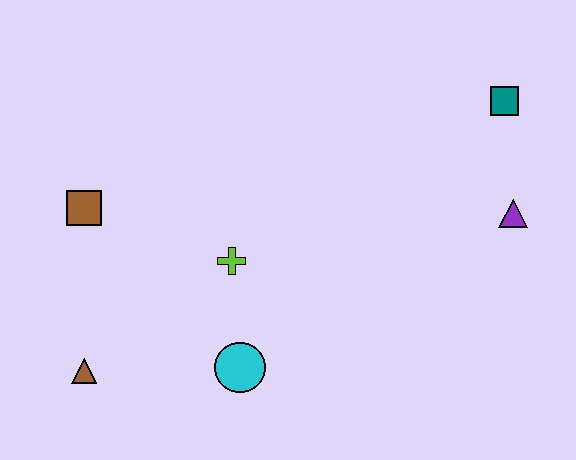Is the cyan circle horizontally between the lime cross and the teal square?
Yes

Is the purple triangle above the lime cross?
Yes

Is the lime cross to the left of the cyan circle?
Yes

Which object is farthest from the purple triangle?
The brown triangle is farthest from the purple triangle.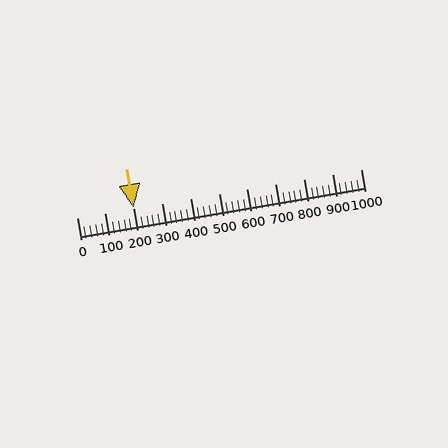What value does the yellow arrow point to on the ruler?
The yellow arrow points to approximately 200.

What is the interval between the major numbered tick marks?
The major tick marks are spaced 100 units apart.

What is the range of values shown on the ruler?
The ruler shows values from 0 to 1000.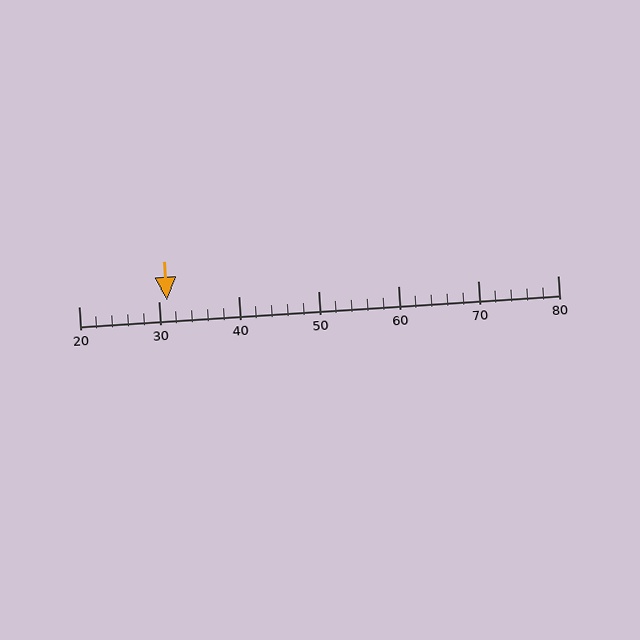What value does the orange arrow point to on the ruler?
The orange arrow points to approximately 31.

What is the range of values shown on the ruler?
The ruler shows values from 20 to 80.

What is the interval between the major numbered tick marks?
The major tick marks are spaced 10 units apart.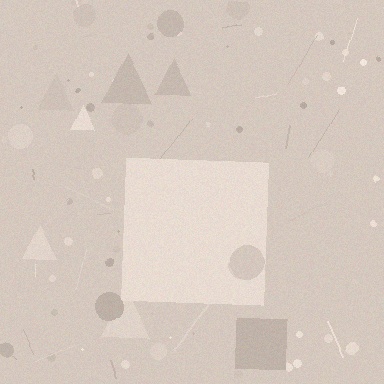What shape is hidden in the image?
A square is hidden in the image.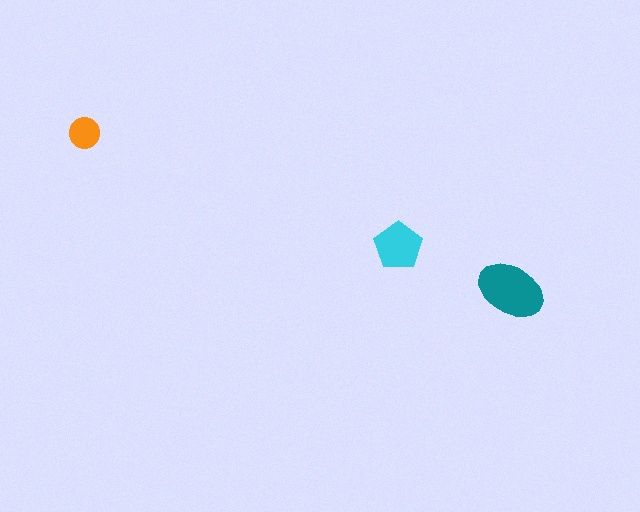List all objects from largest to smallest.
The teal ellipse, the cyan pentagon, the orange circle.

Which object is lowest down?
The teal ellipse is bottommost.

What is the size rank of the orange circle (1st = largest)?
3rd.